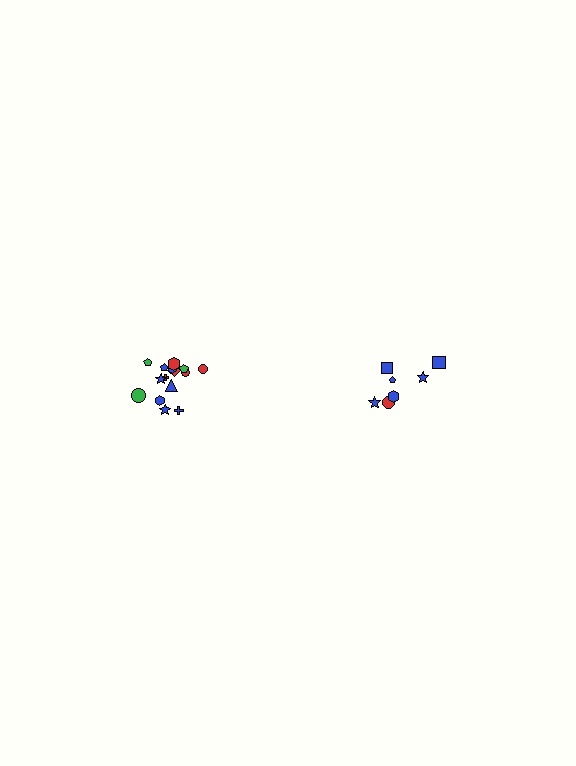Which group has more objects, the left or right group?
The left group.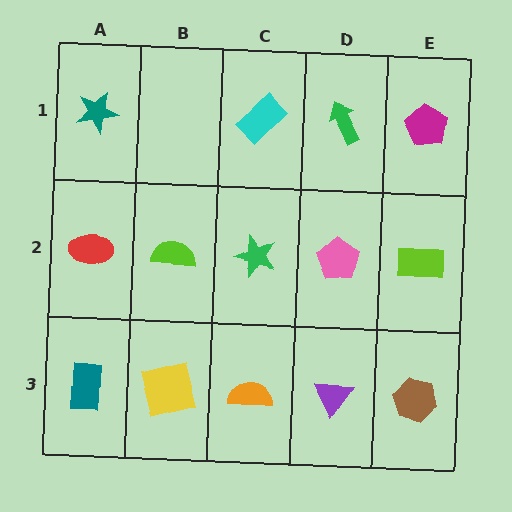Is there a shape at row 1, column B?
No, that cell is empty.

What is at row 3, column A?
A teal rectangle.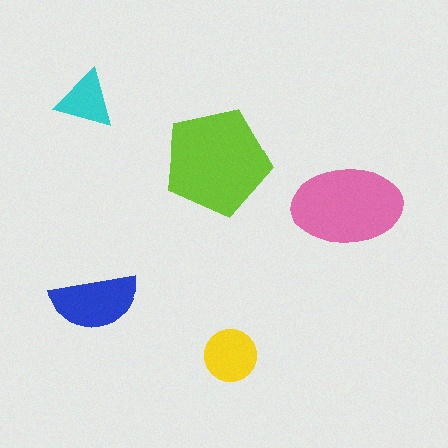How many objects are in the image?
There are 5 objects in the image.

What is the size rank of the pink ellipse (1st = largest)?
2nd.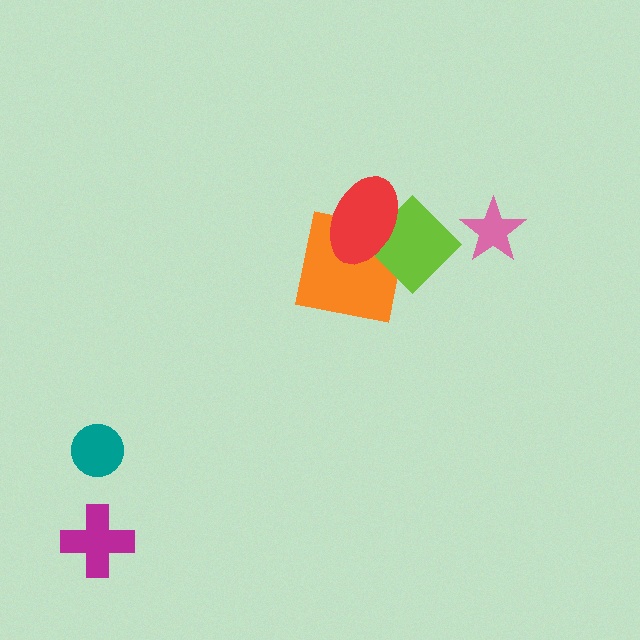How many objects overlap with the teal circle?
0 objects overlap with the teal circle.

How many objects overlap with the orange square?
2 objects overlap with the orange square.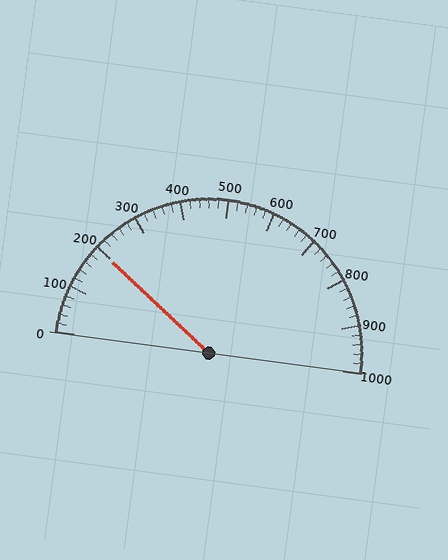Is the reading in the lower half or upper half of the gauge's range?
The reading is in the lower half of the range (0 to 1000).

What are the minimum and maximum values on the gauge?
The gauge ranges from 0 to 1000.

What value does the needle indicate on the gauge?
The needle indicates approximately 200.